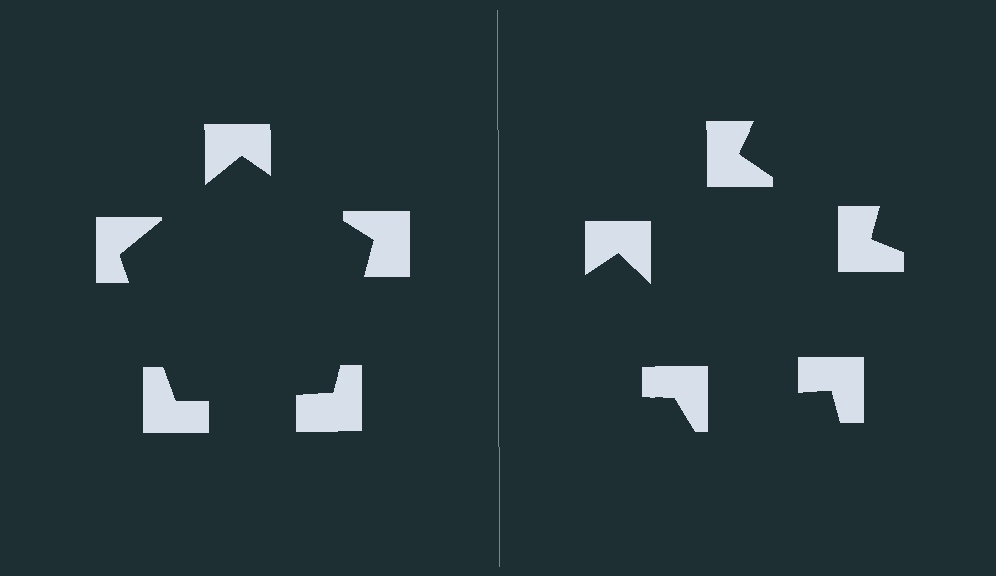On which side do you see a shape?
An illusory pentagon appears on the left side. On the right side the wedge cuts are rotated, so no coherent shape forms.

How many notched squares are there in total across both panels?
10 — 5 on each side.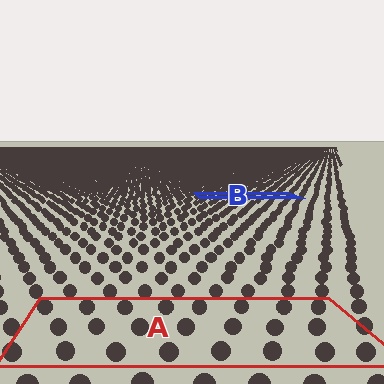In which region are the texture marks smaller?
The texture marks are smaller in region B, because it is farther away.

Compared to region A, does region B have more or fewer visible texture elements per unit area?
Region B has more texture elements per unit area — they are packed more densely because it is farther away.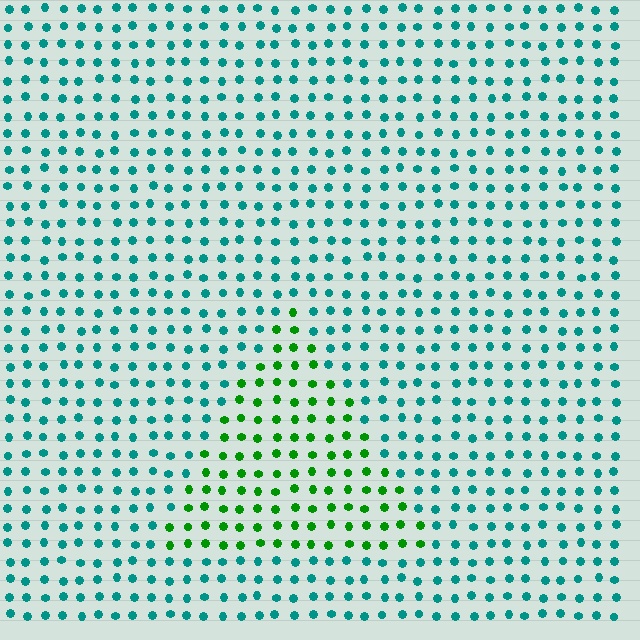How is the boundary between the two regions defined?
The boundary is defined purely by a slight shift in hue (about 54 degrees). Spacing, size, and orientation are identical on both sides.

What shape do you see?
I see a triangle.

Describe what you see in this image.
The image is filled with small teal elements in a uniform arrangement. A triangle-shaped region is visible where the elements are tinted to a slightly different hue, forming a subtle color boundary.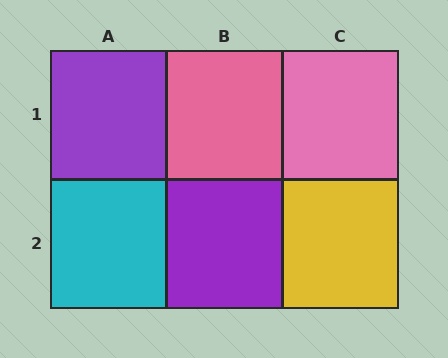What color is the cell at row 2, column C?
Yellow.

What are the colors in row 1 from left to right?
Purple, pink, pink.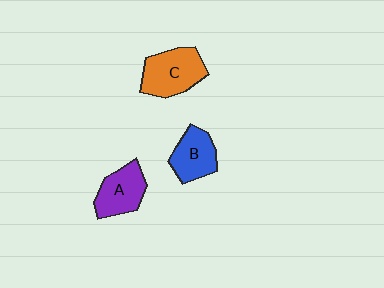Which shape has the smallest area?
Shape B (blue).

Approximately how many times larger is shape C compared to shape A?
Approximately 1.2 times.